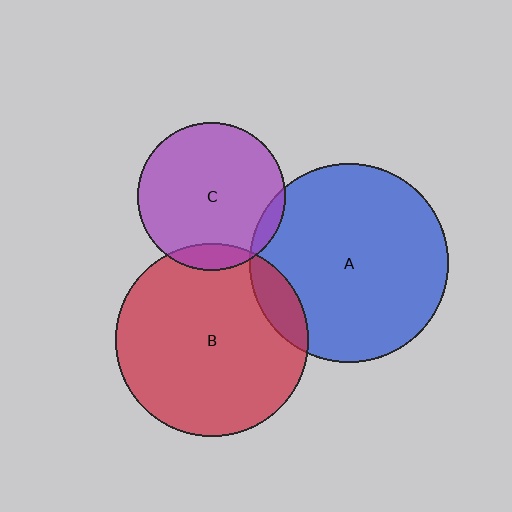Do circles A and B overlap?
Yes.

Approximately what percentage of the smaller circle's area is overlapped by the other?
Approximately 10%.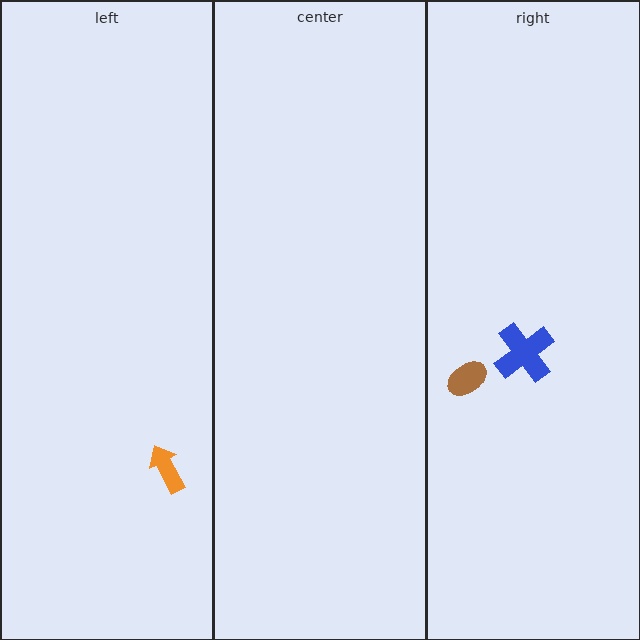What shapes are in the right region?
The blue cross, the brown ellipse.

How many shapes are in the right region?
2.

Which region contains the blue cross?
The right region.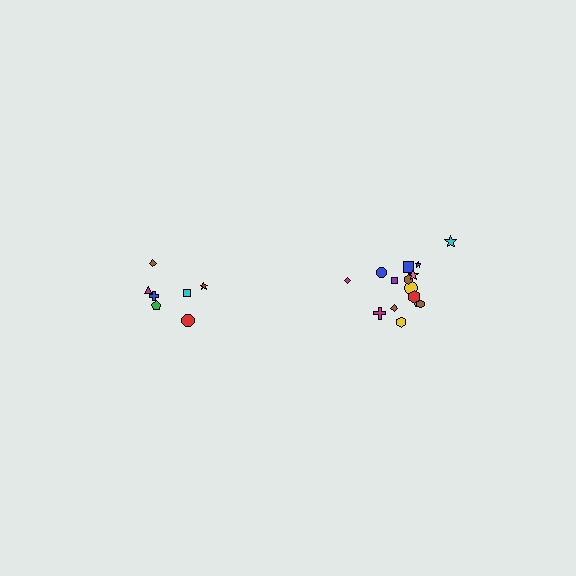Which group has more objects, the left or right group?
The right group.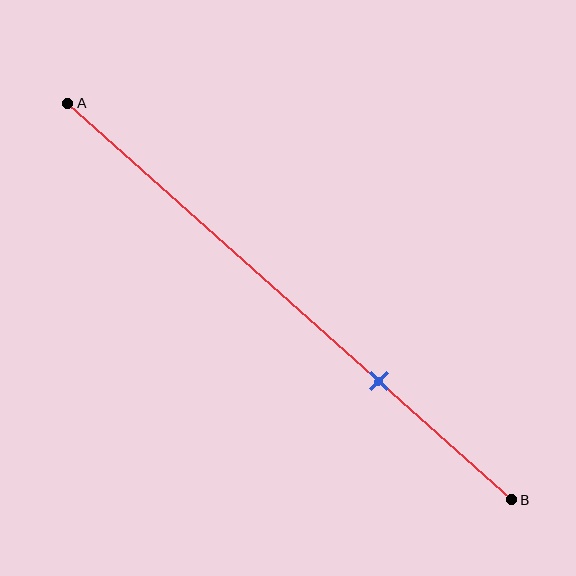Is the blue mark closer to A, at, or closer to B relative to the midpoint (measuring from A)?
The blue mark is closer to point B than the midpoint of segment AB.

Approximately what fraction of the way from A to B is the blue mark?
The blue mark is approximately 70% of the way from A to B.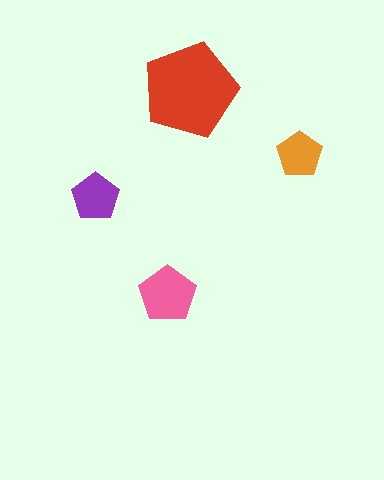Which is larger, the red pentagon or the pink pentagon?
The red one.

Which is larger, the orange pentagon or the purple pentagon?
The purple one.